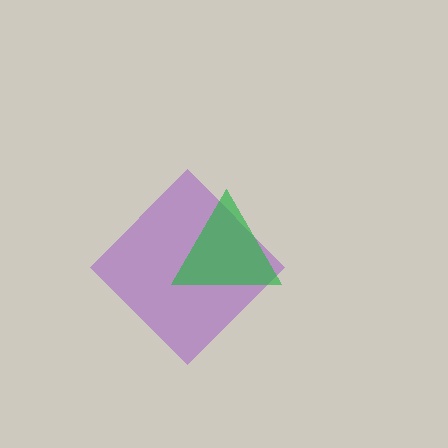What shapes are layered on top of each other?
The layered shapes are: a purple diamond, a green triangle.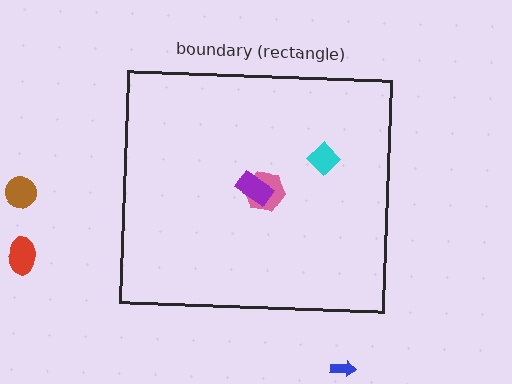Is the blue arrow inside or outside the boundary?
Outside.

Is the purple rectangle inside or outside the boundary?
Inside.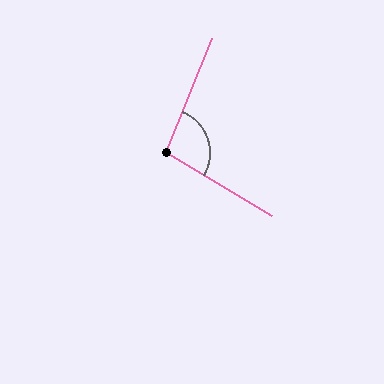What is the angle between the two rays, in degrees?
Approximately 99 degrees.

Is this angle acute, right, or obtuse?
It is obtuse.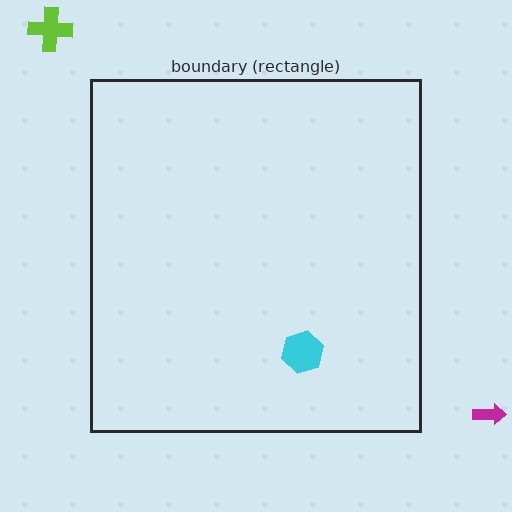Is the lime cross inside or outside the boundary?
Outside.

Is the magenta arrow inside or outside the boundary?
Outside.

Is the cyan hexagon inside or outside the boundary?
Inside.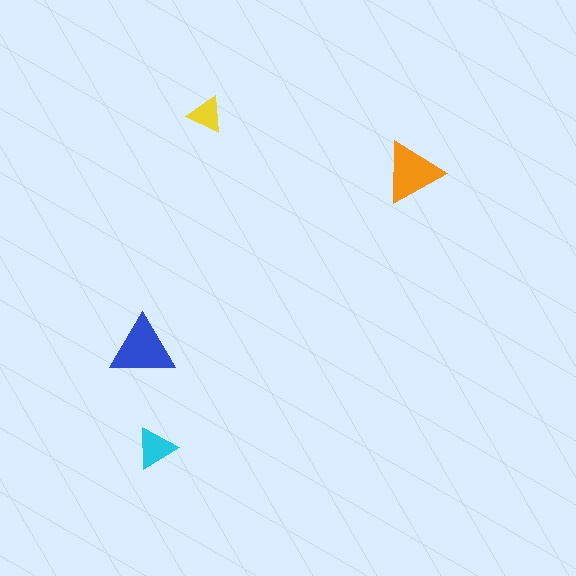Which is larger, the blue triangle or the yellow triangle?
The blue one.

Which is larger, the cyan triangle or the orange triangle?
The orange one.